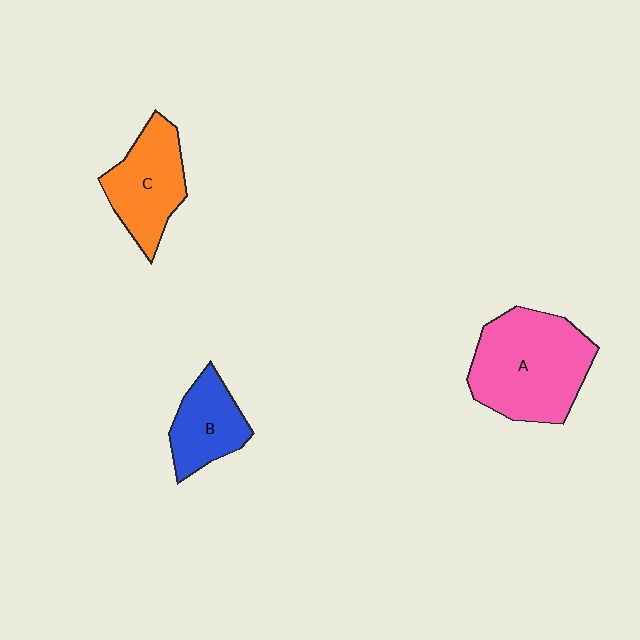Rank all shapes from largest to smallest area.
From largest to smallest: A (pink), C (orange), B (blue).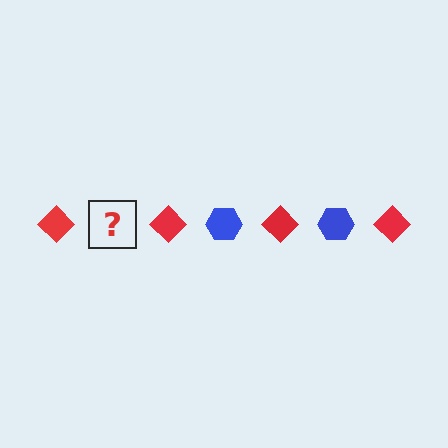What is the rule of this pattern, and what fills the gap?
The rule is that the pattern alternates between red diamond and blue hexagon. The gap should be filled with a blue hexagon.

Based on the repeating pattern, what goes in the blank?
The blank should be a blue hexagon.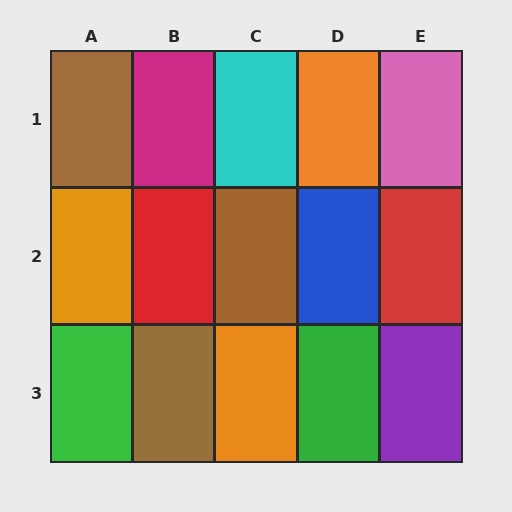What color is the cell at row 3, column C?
Orange.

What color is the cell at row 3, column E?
Purple.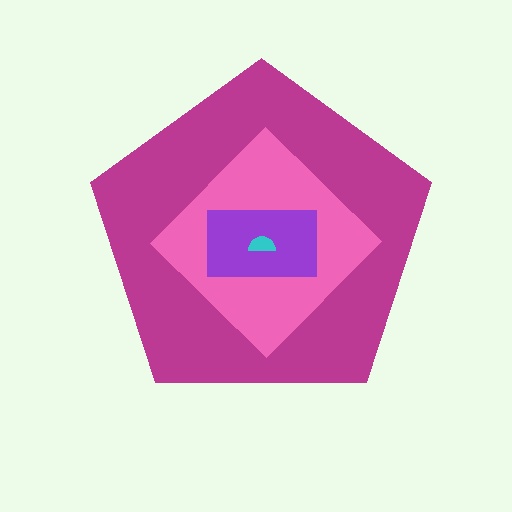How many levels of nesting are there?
4.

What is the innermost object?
The cyan semicircle.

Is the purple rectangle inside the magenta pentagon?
Yes.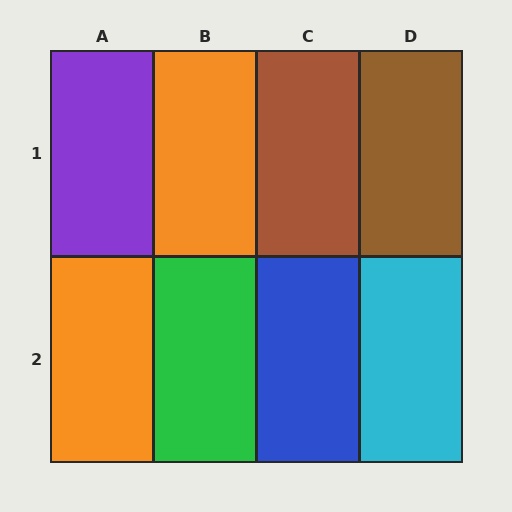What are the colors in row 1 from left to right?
Purple, orange, brown, brown.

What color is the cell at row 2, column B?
Green.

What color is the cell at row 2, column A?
Orange.